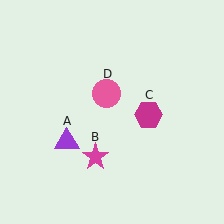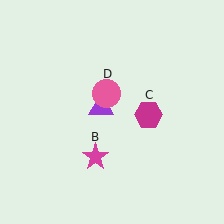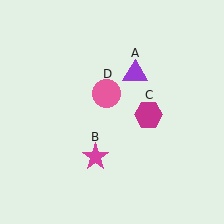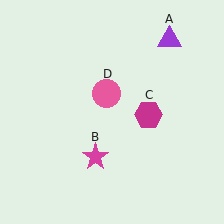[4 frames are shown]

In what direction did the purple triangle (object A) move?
The purple triangle (object A) moved up and to the right.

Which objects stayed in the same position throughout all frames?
Magenta star (object B) and magenta hexagon (object C) and pink circle (object D) remained stationary.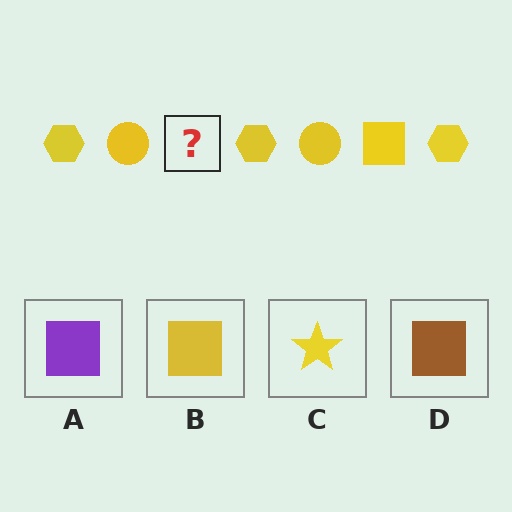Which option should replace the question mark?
Option B.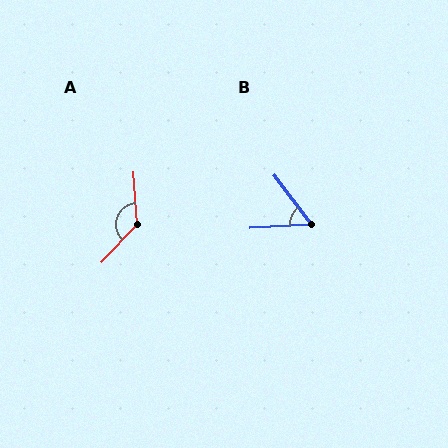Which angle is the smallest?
B, at approximately 56 degrees.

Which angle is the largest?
A, at approximately 133 degrees.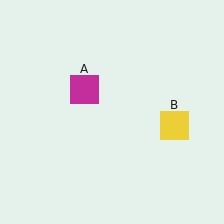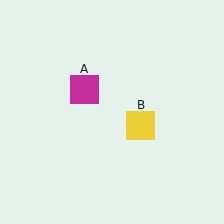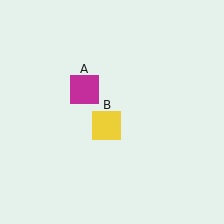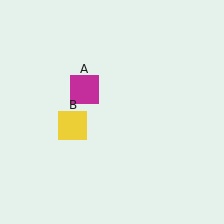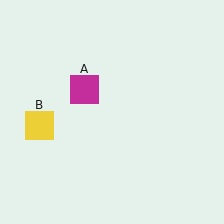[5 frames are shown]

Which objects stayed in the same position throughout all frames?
Magenta square (object A) remained stationary.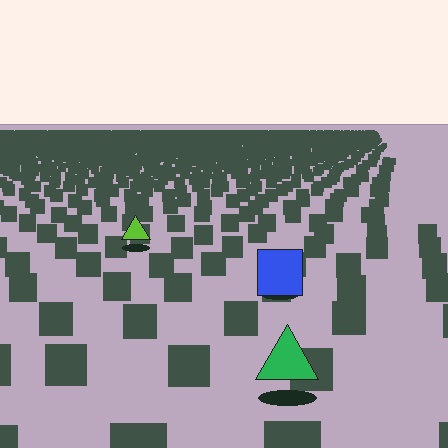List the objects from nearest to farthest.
From nearest to farthest: the green triangle, the blue square, the lime triangle.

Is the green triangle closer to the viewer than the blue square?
Yes. The green triangle is closer — you can tell from the texture gradient: the ground texture is coarser near it.